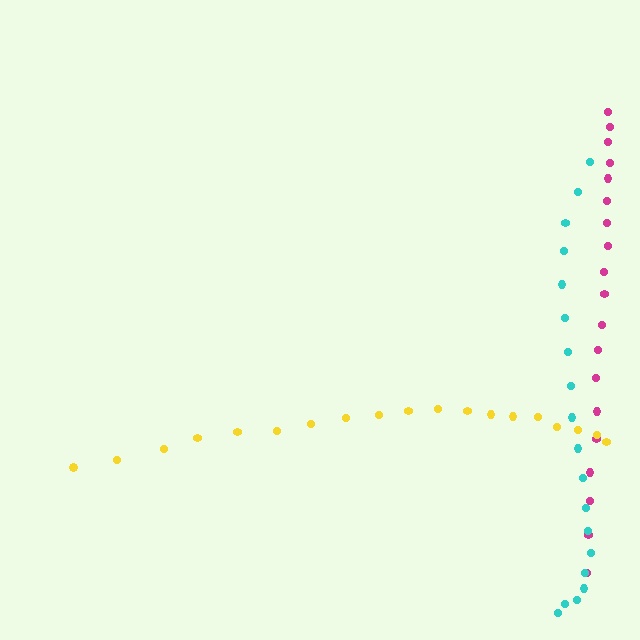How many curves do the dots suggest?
There are 3 distinct paths.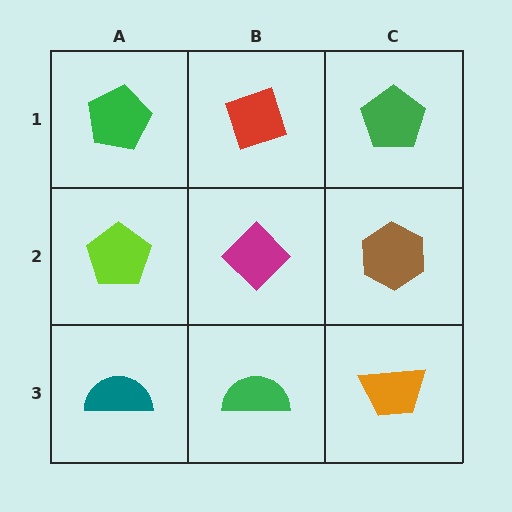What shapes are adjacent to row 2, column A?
A green pentagon (row 1, column A), a teal semicircle (row 3, column A), a magenta diamond (row 2, column B).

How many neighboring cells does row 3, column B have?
3.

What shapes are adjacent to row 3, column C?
A brown hexagon (row 2, column C), a green semicircle (row 3, column B).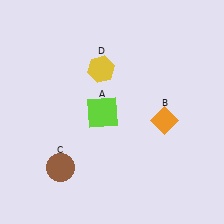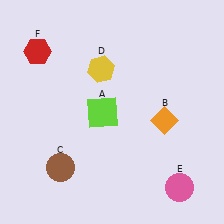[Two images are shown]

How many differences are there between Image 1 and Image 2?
There are 2 differences between the two images.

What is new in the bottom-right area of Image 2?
A pink circle (E) was added in the bottom-right area of Image 2.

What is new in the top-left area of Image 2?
A red hexagon (F) was added in the top-left area of Image 2.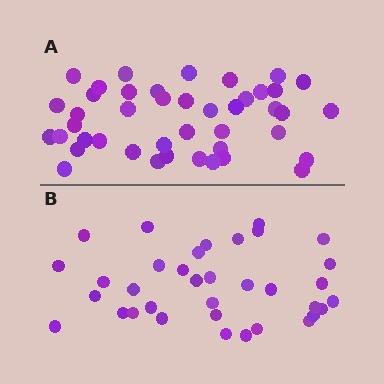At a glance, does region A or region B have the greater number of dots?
Region A (the top region) has more dots.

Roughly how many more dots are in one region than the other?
Region A has roughly 8 or so more dots than region B.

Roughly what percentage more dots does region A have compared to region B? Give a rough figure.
About 25% more.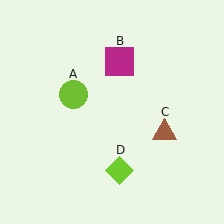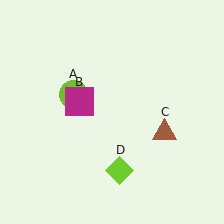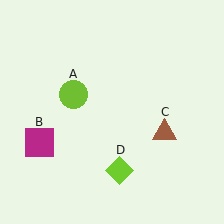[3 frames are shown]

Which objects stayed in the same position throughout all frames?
Lime circle (object A) and brown triangle (object C) and lime diamond (object D) remained stationary.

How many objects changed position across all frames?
1 object changed position: magenta square (object B).